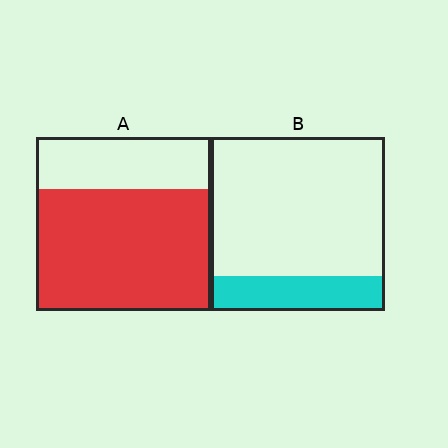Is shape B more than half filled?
No.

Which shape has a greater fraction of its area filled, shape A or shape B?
Shape A.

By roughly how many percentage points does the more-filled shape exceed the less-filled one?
By roughly 50 percentage points (A over B).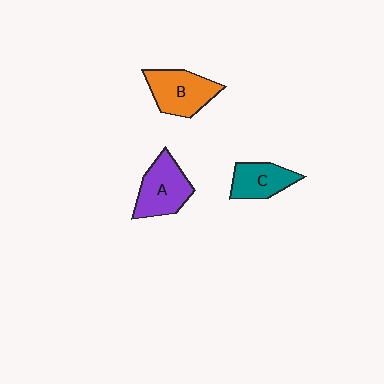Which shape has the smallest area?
Shape C (teal).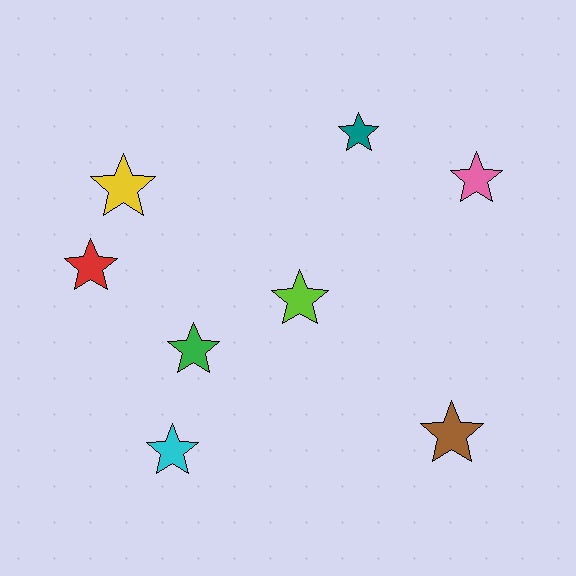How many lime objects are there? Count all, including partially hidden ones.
There is 1 lime object.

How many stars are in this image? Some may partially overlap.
There are 8 stars.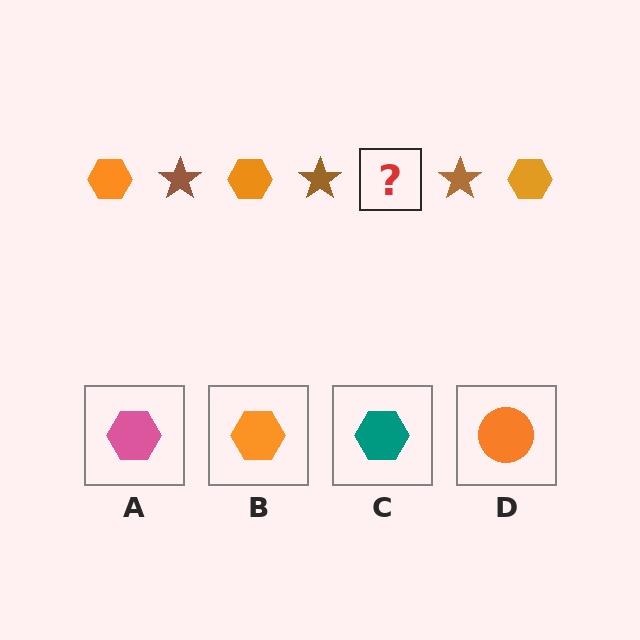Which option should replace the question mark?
Option B.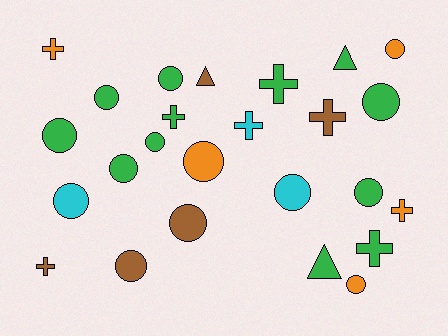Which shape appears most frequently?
Circle, with 14 objects.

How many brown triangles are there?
There is 1 brown triangle.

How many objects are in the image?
There are 25 objects.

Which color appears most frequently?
Green, with 12 objects.